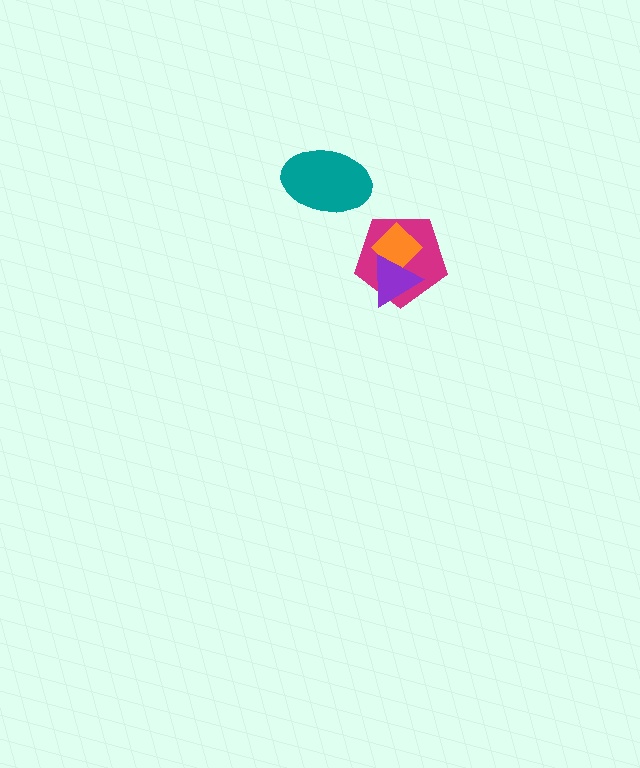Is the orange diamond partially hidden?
Yes, it is partially covered by another shape.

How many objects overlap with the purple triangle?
2 objects overlap with the purple triangle.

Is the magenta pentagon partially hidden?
Yes, it is partially covered by another shape.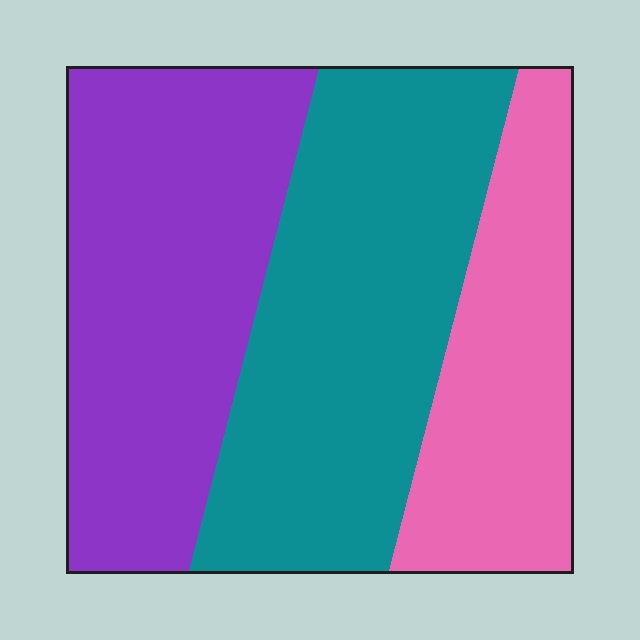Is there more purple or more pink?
Purple.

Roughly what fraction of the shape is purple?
Purple takes up about three eighths (3/8) of the shape.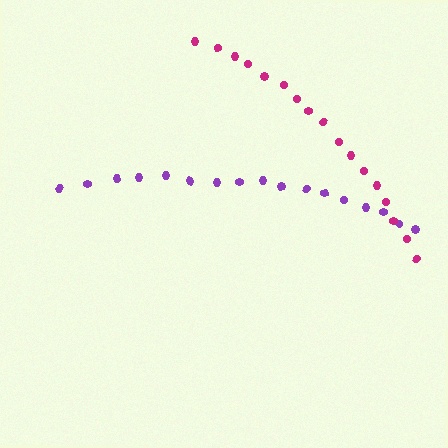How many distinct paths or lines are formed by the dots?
There are 2 distinct paths.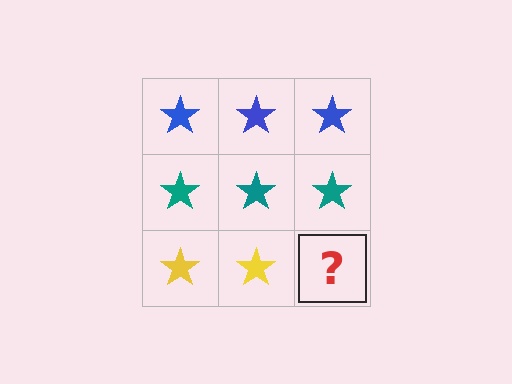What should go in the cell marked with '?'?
The missing cell should contain a yellow star.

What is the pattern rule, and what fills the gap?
The rule is that each row has a consistent color. The gap should be filled with a yellow star.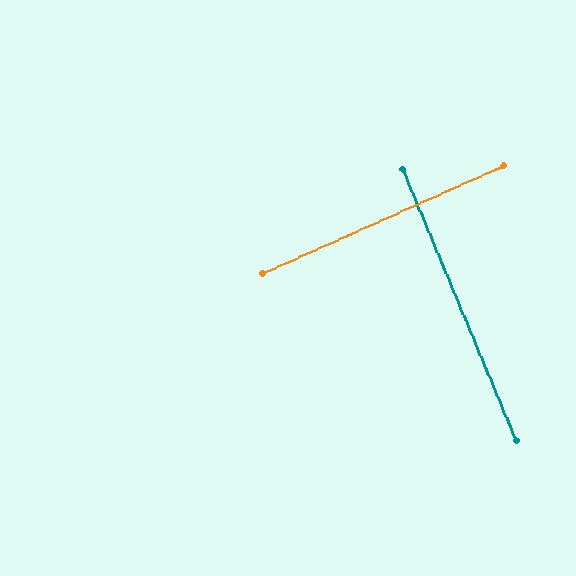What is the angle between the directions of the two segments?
Approximately 88 degrees.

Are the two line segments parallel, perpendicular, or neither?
Perpendicular — they meet at approximately 88°.